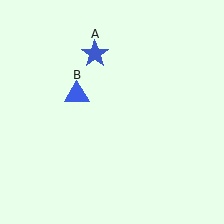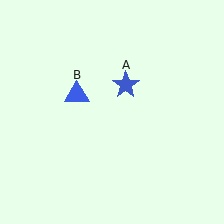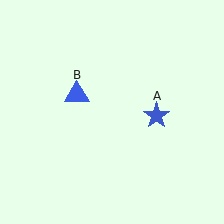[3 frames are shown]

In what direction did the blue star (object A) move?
The blue star (object A) moved down and to the right.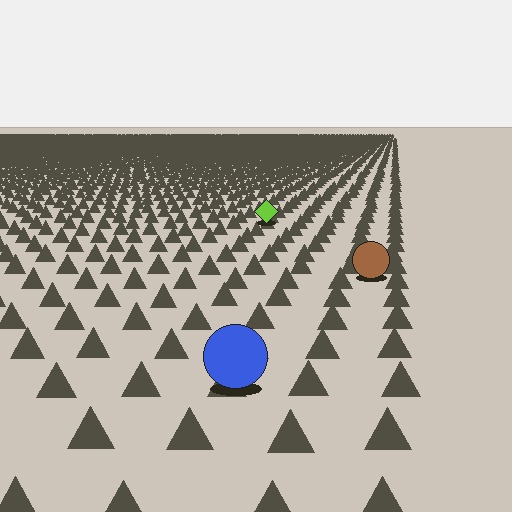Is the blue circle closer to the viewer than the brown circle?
Yes. The blue circle is closer — you can tell from the texture gradient: the ground texture is coarser near it.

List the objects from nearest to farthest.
From nearest to farthest: the blue circle, the brown circle, the lime diamond.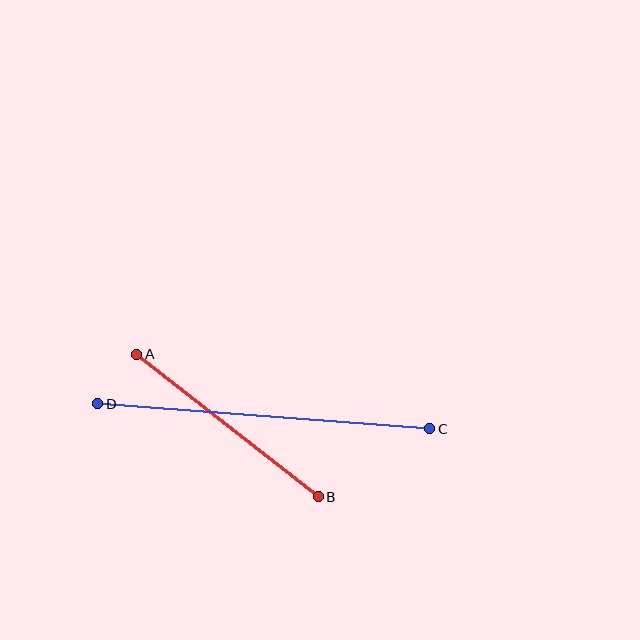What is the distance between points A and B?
The distance is approximately 231 pixels.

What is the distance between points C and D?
The distance is approximately 333 pixels.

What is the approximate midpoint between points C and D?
The midpoint is at approximately (264, 416) pixels.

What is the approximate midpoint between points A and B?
The midpoint is at approximately (227, 426) pixels.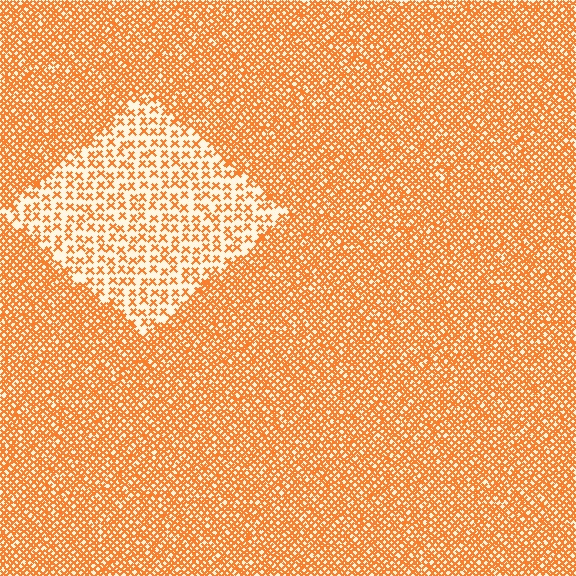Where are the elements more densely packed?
The elements are more densely packed outside the diamond boundary.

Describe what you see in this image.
The image contains small orange elements arranged at two different densities. A diamond-shaped region is visible where the elements are less densely packed than the surrounding area.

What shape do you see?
I see a diamond.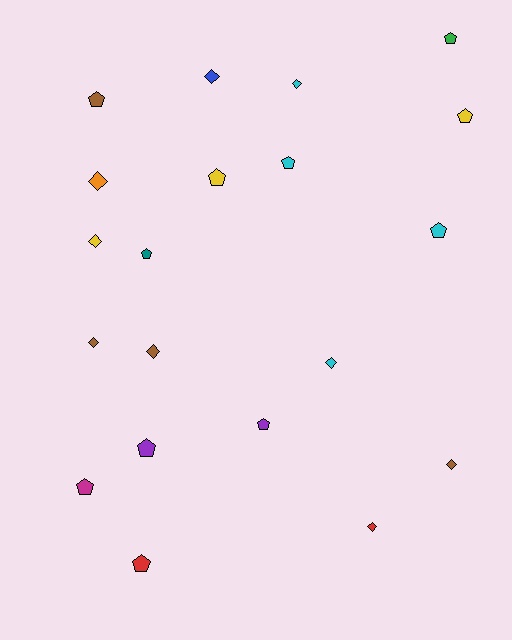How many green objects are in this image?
There is 1 green object.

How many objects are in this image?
There are 20 objects.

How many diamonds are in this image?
There are 9 diamonds.